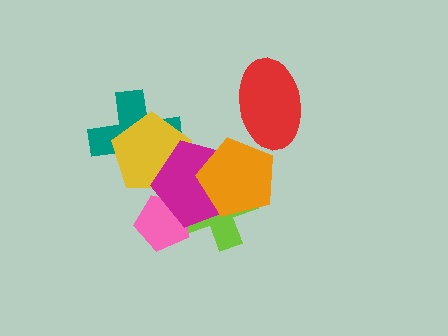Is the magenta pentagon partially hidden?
Yes, it is partially covered by another shape.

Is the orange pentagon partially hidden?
No, no other shape covers it.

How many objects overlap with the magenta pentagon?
5 objects overlap with the magenta pentagon.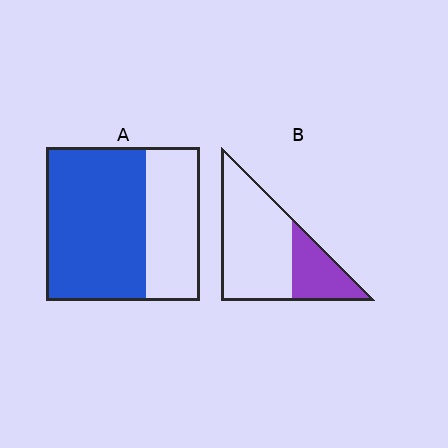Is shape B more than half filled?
No.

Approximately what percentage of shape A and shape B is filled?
A is approximately 65% and B is approximately 30%.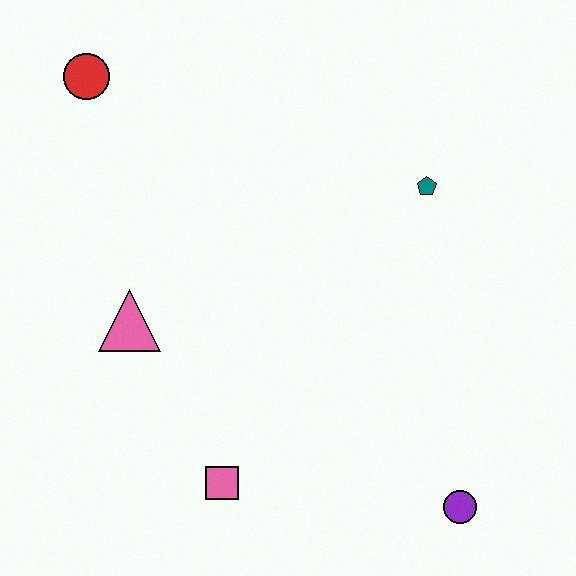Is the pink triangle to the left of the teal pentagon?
Yes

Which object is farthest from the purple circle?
The red circle is farthest from the purple circle.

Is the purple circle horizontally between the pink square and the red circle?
No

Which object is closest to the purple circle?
The pink square is closest to the purple circle.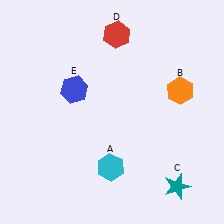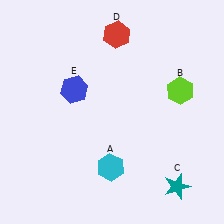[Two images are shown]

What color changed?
The hexagon (B) changed from orange in Image 1 to lime in Image 2.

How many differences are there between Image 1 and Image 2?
There is 1 difference between the two images.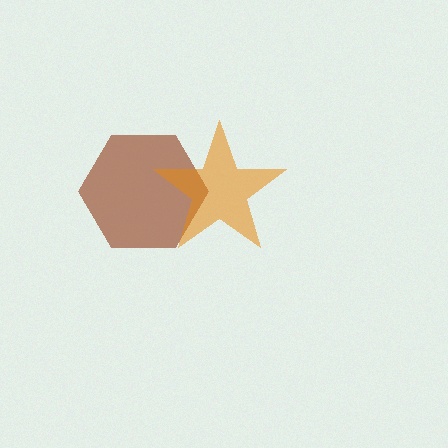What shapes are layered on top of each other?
The layered shapes are: a brown hexagon, an orange star.